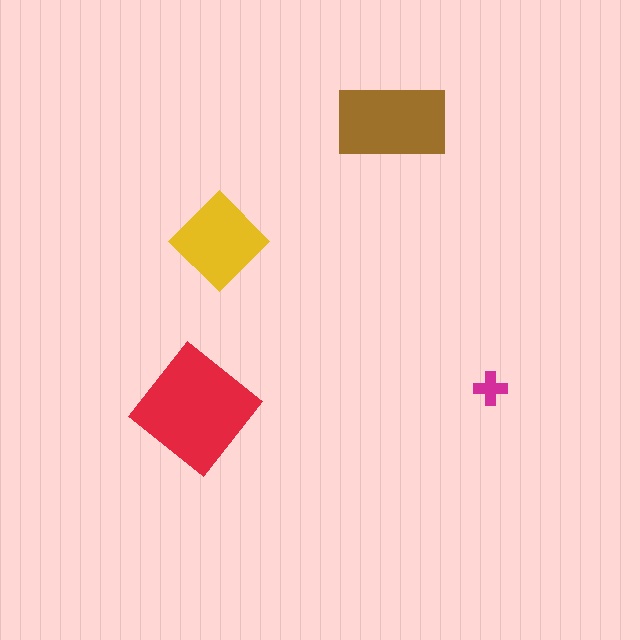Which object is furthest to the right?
The magenta cross is rightmost.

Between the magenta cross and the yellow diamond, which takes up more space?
The yellow diamond.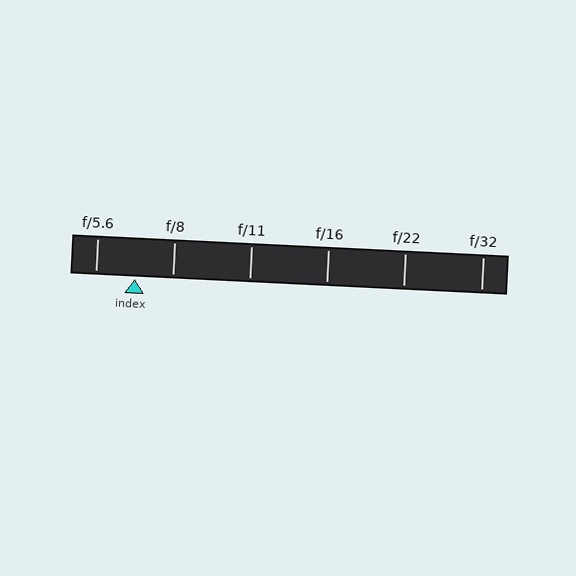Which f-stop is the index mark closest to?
The index mark is closest to f/8.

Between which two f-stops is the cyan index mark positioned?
The index mark is between f/5.6 and f/8.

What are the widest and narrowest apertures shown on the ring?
The widest aperture shown is f/5.6 and the narrowest is f/32.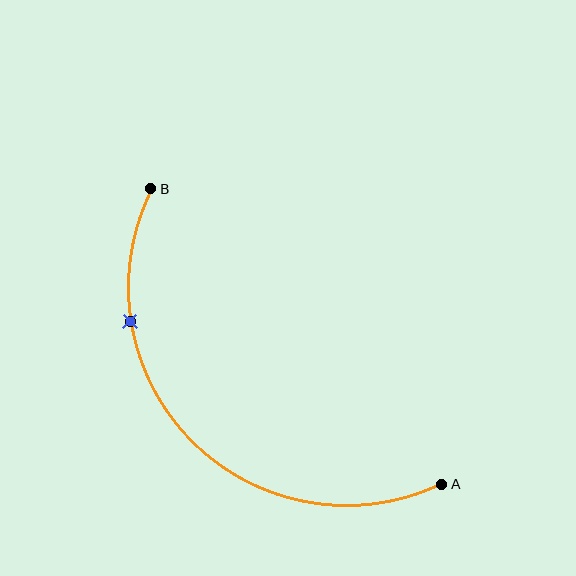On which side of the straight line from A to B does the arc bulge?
The arc bulges below and to the left of the straight line connecting A and B.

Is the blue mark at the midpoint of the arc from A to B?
No. The blue mark lies on the arc but is closer to endpoint B. The arc midpoint would be at the point on the curve equidistant along the arc from both A and B.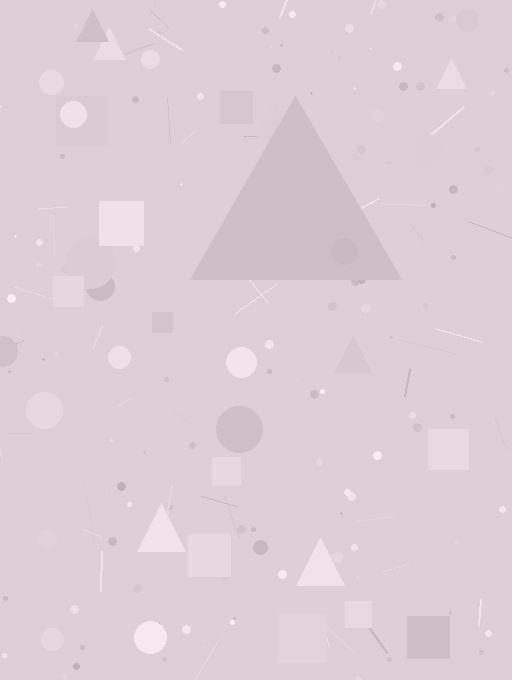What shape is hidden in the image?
A triangle is hidden in the image.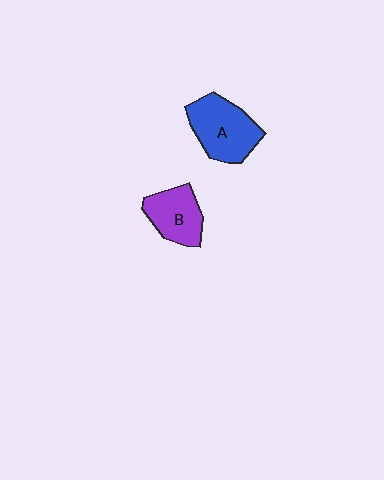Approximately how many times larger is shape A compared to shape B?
Approximately 1.3 times.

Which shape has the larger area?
Shape A (blue).